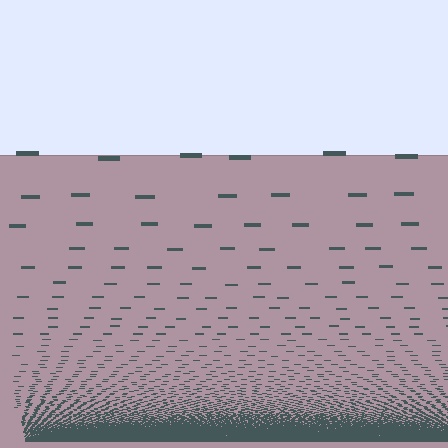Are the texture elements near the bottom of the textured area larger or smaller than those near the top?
Smaller. The gradient is inverted — elements near the bottom are smaller and denser.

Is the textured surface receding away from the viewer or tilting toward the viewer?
The surface appears to tilt toward the viewer. Texture elements get larger and sparser toward the top.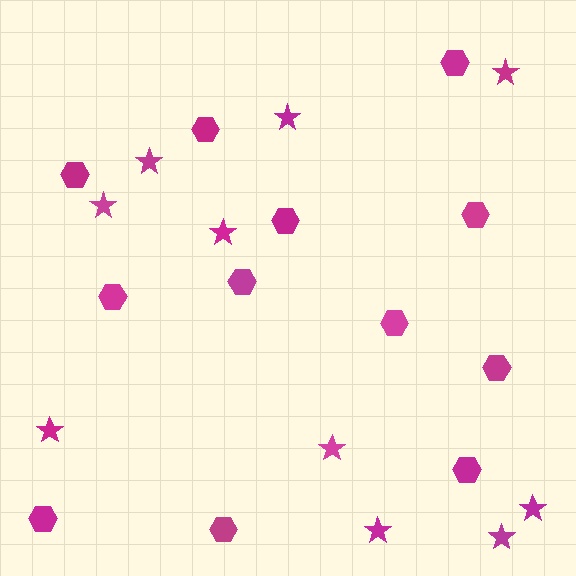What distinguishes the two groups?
There are 2 groups: one group of hexagons (12) and one group of stars (10).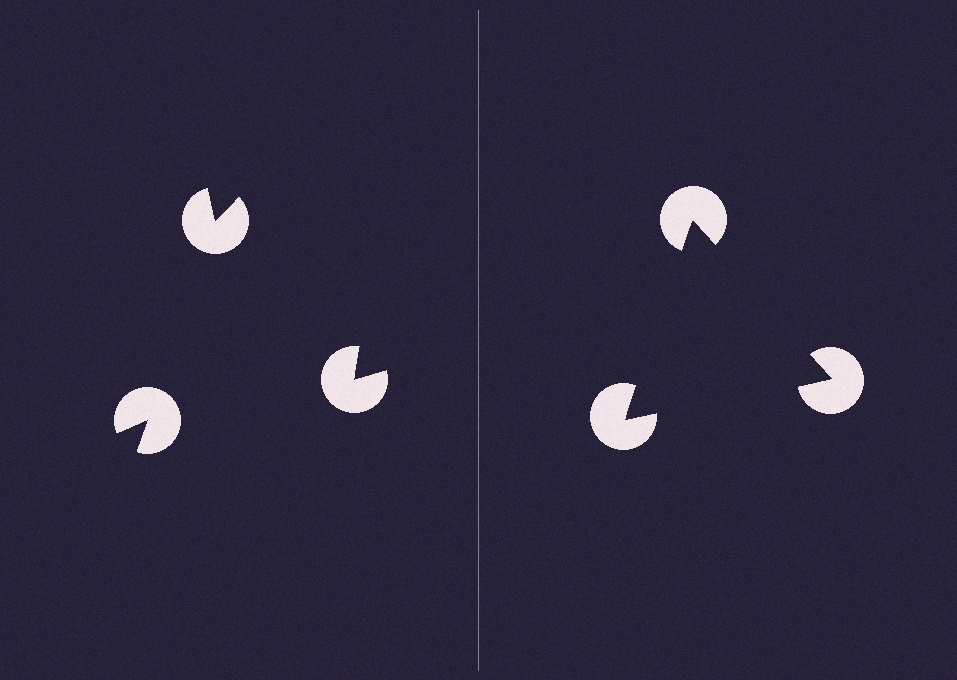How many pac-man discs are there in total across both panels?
6 — 3 on each side.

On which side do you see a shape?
An illusory triangle appears on the right side. On the left side the wedge cuts are rotated, so no coherent shape forms.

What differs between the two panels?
The pac-man discs are positioned identically on both sides; only the wedge orientations differ. On the right they align to a triangle; on the left they are misaligned.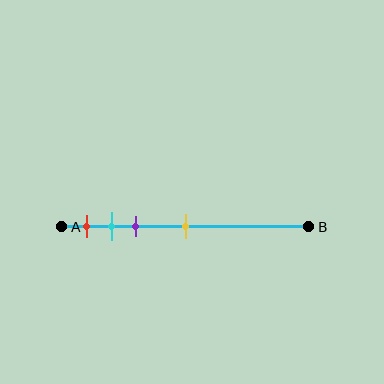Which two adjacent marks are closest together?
The cyan and purple marks are the closest adjacent pair.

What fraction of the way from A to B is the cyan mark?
The cyan mark is approximately 20% (0.2) of the way from A to B.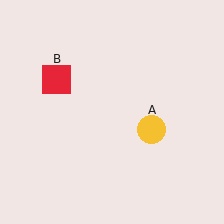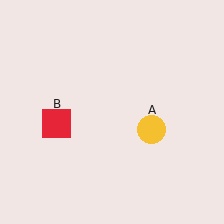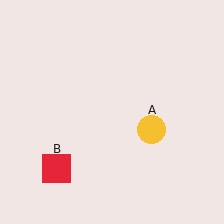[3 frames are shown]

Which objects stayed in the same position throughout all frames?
Yellow circle (object A) remained stationary.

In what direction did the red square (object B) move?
The red square (object B) moved down.